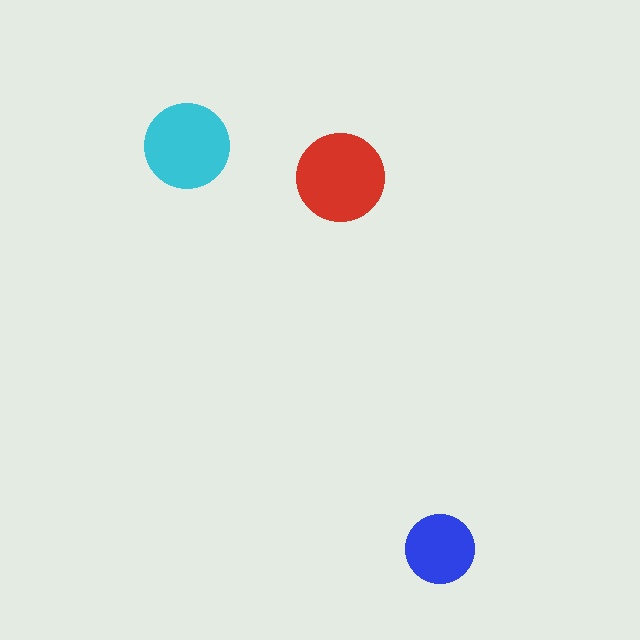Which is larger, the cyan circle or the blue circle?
The cyan one.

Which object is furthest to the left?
The cyan circle is leftmost.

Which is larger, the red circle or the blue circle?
The red one.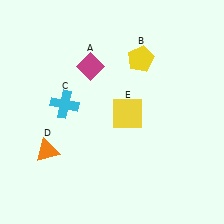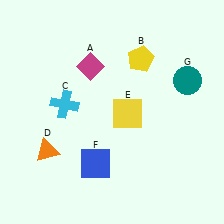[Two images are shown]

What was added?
A blue square (F), a teal circle (G) were added in Image 2.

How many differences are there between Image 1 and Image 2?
There are 2 differences between the two images.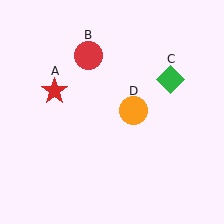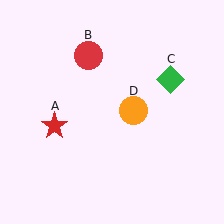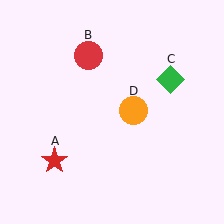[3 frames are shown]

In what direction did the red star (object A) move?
The red star (object A) moved down.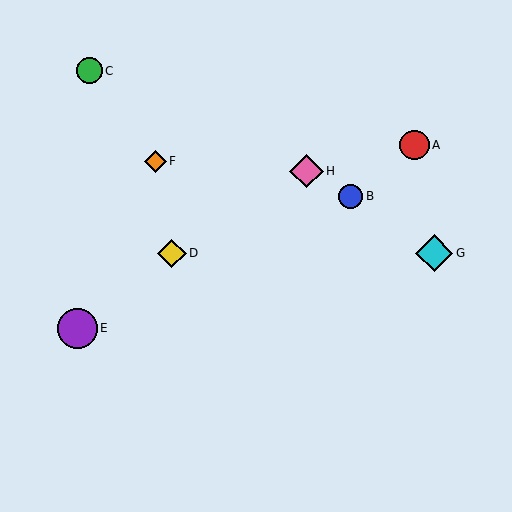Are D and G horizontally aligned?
Yes, both are at y≈253.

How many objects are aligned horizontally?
2 objects (D, G) are aligned horizontally.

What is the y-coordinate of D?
Object D is at y≈253.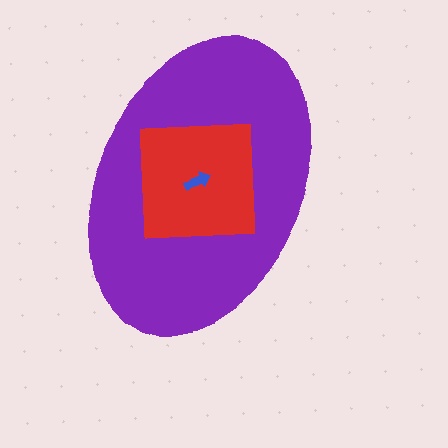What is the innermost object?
The blue arrow.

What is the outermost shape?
The purple ellipse.